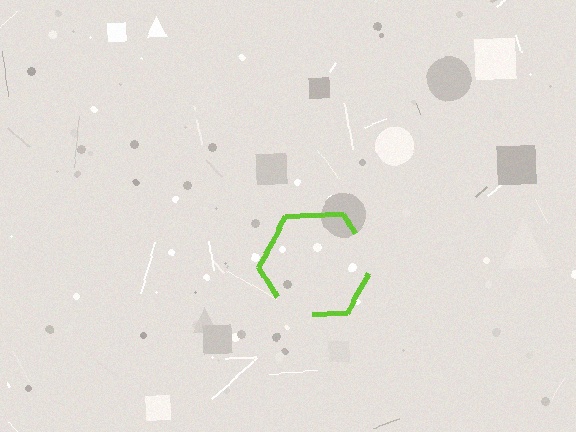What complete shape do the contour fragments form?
The contour fragments form a hexagon.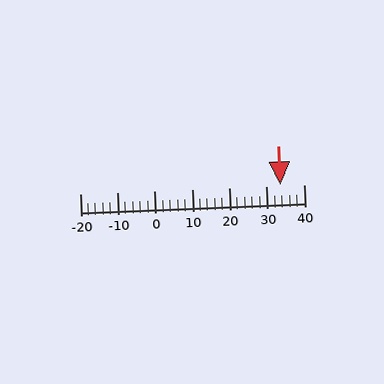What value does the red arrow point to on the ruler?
The red arrow points to approximately 34.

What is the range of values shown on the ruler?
The ruler shows values from -20 to 40.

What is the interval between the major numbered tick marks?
The major tick marks are spaced 10 units apart.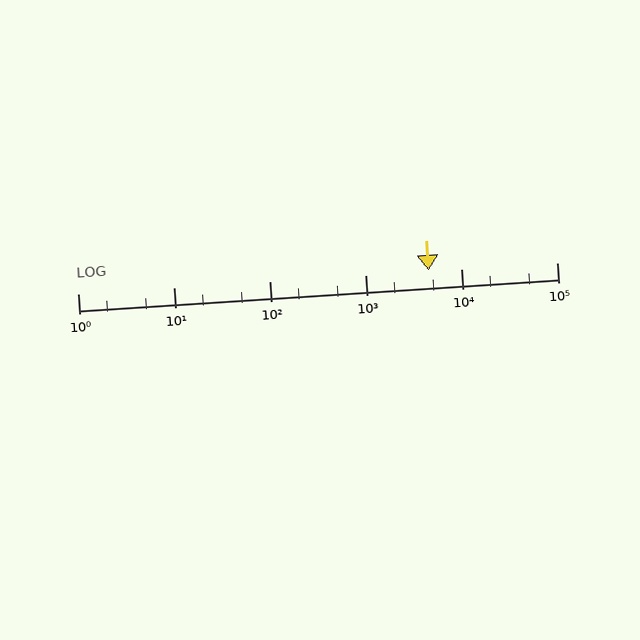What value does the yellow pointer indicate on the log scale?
The pointer indicates approximately 4600.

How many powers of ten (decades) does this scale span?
The scale spans 5 decades, from 1 to 100000.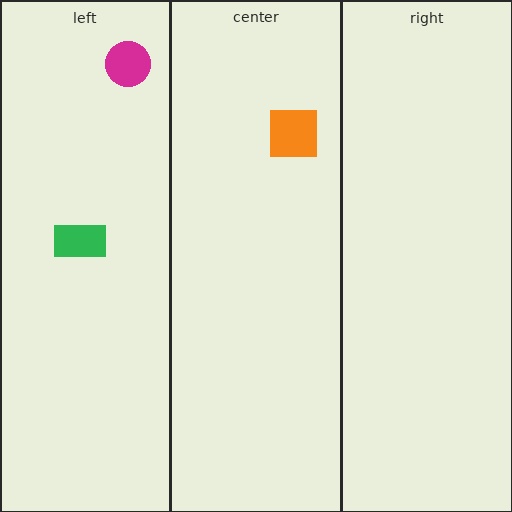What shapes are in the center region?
The orange square.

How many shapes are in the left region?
2.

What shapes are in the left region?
The magenta circle, the green rectangle.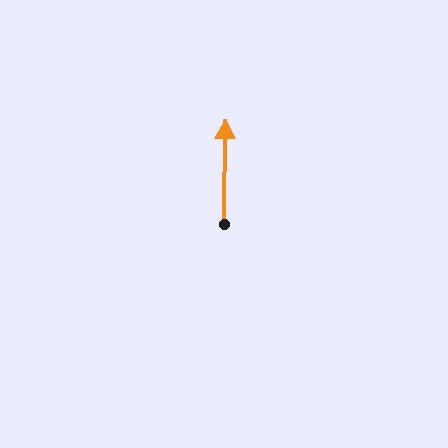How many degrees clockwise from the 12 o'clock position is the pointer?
Approximately 1 degrees.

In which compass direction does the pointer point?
North.